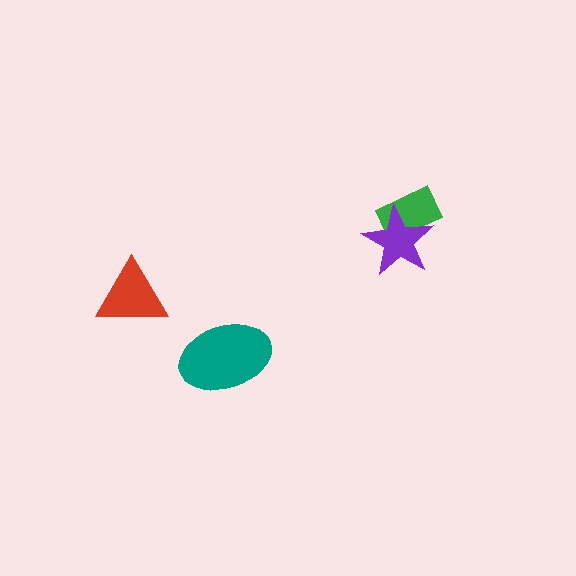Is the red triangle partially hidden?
No, no other shape covers it.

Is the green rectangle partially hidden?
Yes, it is partially covered by another shape.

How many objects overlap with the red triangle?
0 objects overlap with the red triangle.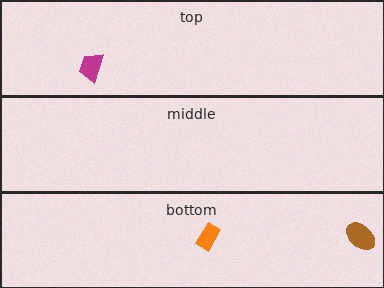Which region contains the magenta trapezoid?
The top region.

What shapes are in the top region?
The magenta trapezoid.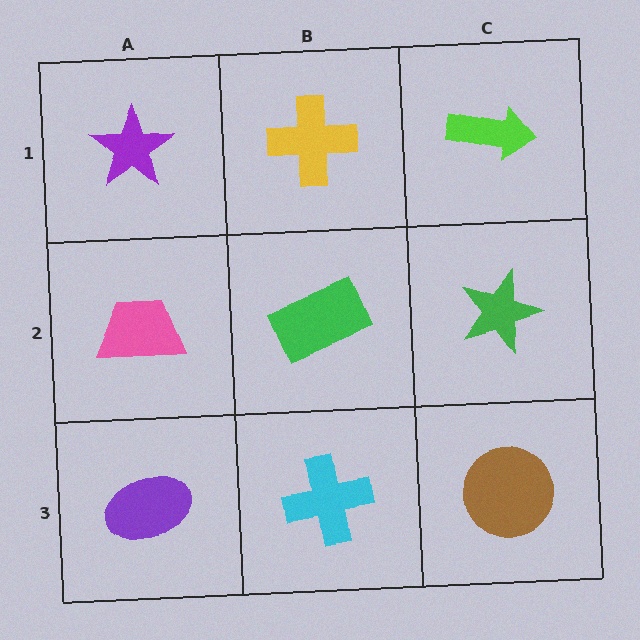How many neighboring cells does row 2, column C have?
3.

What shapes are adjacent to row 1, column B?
A green rectangle (row 2, column B), a purple star (row 1, column A), a lime arrow (row 1, column C).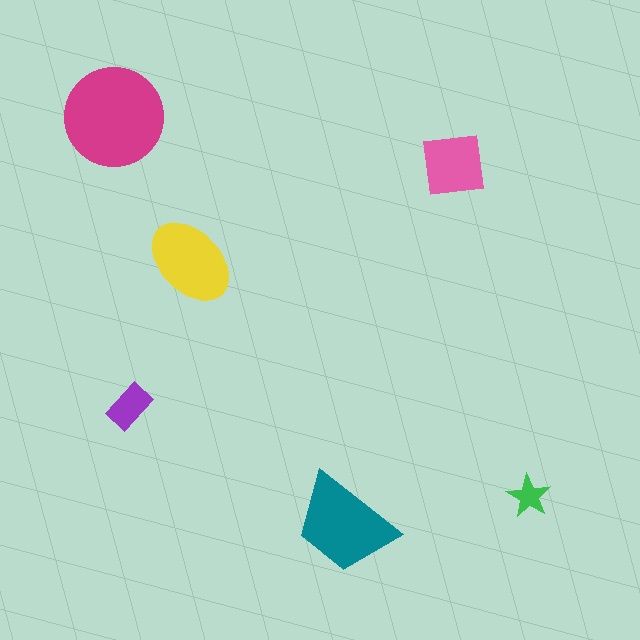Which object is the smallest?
The green star.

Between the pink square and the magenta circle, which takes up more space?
The magenta circle.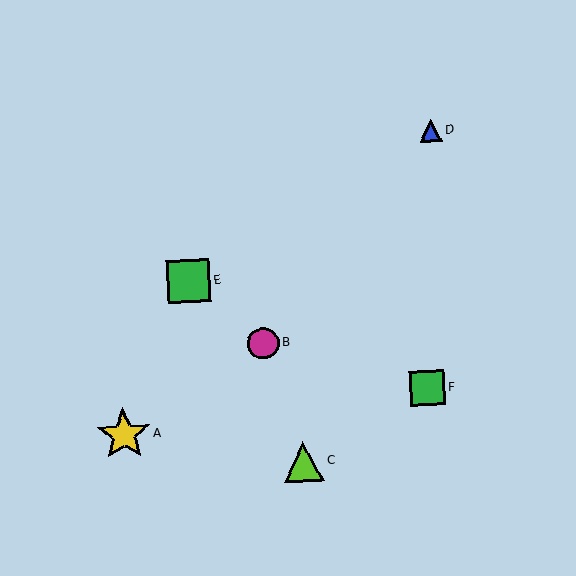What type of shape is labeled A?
Shape A is a yellow star.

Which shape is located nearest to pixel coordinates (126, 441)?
The yellow star (labeled A) at (124, 435) is nearest to that location.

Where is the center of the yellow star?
The center of the yellow star is at (124, 435).